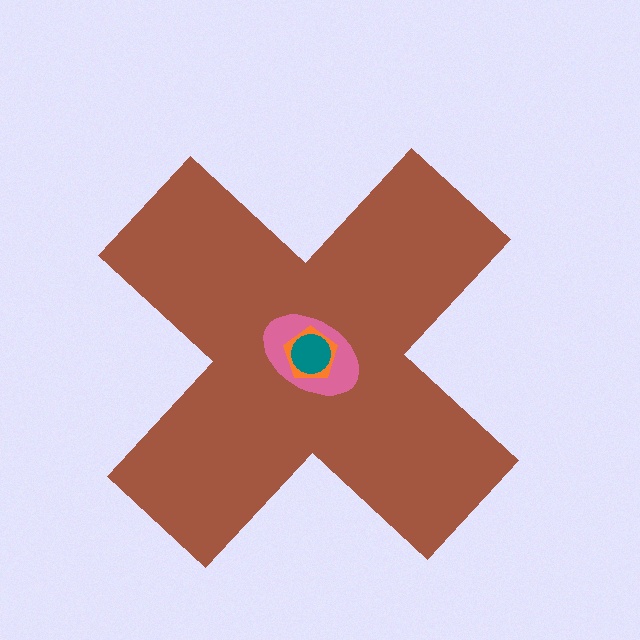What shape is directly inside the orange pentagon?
The teal circle.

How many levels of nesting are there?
4.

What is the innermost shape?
The teal circle.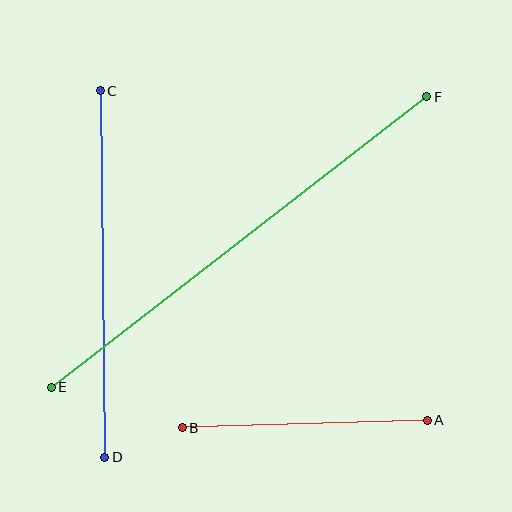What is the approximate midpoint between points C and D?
The midpoint is at approximately (103, 274) pixels.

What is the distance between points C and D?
The distance is approximately 367 pixels.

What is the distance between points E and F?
The distance is approximately 475 pixels.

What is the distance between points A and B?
The distance is approximately 245 pixels.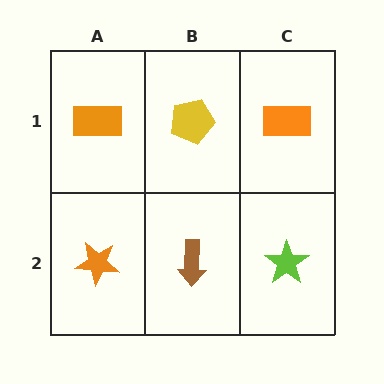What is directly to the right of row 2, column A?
A brown arrow.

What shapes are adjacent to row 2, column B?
A yellow pentagon (row 1, column B), an orange star (row 2, column A), a lime star (row 2, column C).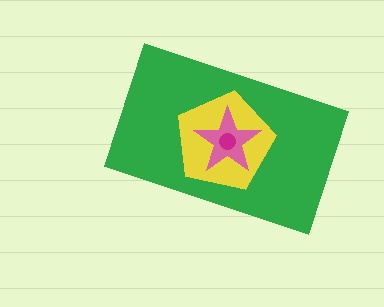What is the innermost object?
The magenta circle.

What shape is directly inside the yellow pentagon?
The pink star.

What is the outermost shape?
The green rectangle.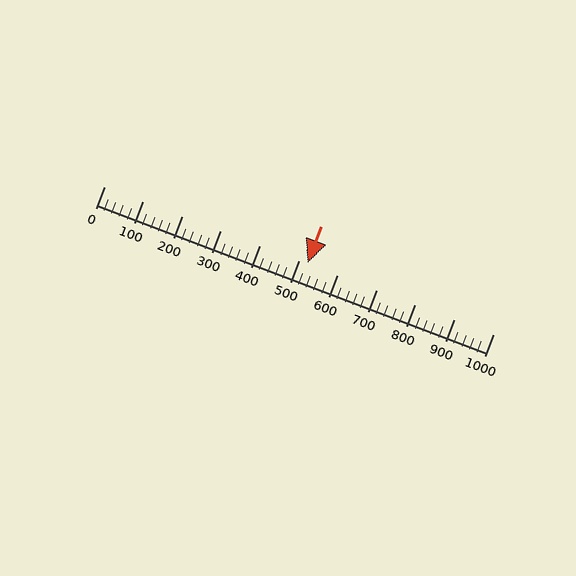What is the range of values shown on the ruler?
The ruler shows values from 0 to 1000.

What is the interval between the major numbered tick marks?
The major tick marks are spaced 100 units apart.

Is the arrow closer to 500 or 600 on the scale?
The arrow is closer to 500.